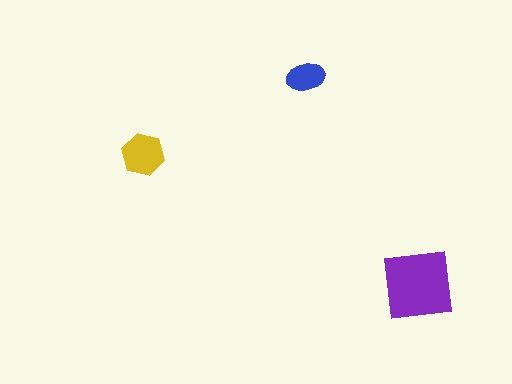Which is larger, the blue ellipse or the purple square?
The purple square.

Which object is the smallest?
The blue ellipse.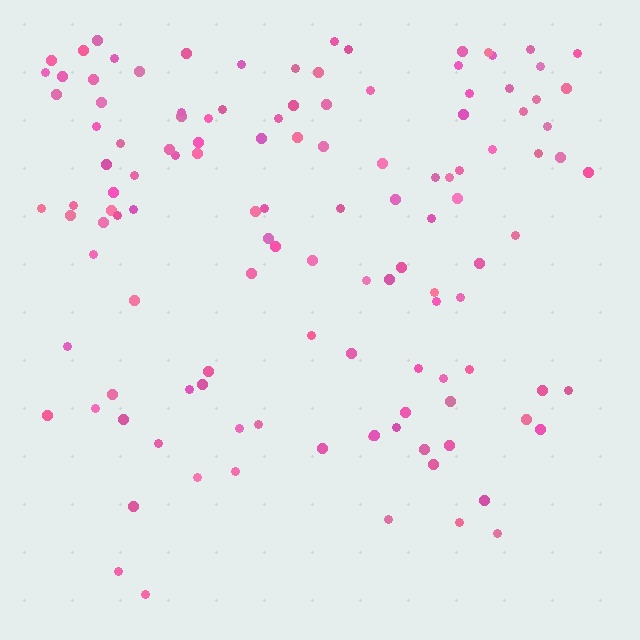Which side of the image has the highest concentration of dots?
The top.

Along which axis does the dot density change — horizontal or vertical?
Vertical.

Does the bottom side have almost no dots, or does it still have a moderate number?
Still a moderate number, just noticeably fewer than the top.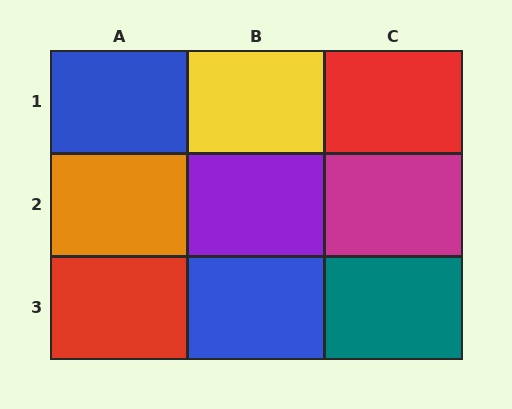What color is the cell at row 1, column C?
Red.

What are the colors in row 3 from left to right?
Red, blue, teal.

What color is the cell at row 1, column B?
Yellow.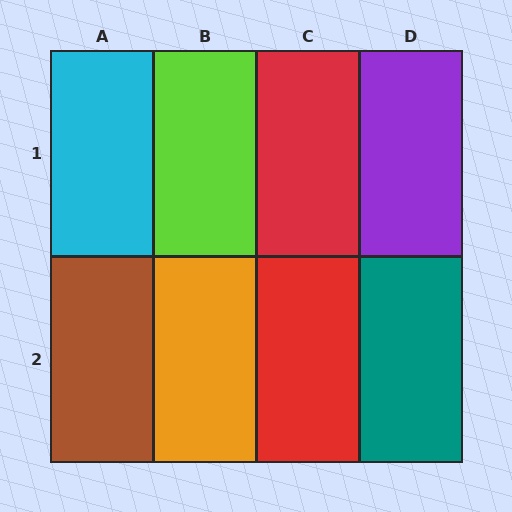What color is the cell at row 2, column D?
Teal.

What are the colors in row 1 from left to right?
Cyan, lime, red, purple.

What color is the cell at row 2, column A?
Brown.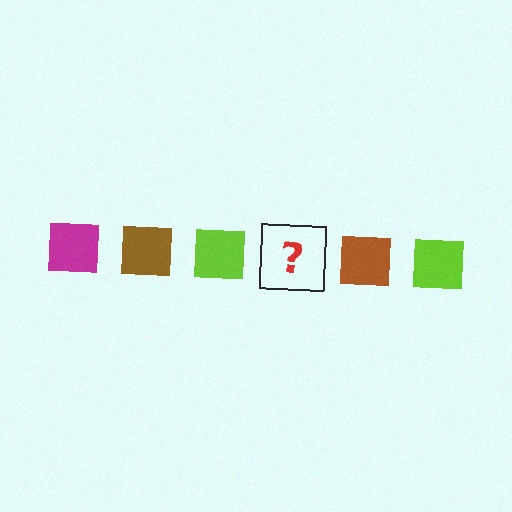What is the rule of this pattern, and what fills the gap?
The rule is that the pattern cycles through magenta, brown, lime squares. The gap should be filled with a magenta square.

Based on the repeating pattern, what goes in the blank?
The blank should be a magenta square.